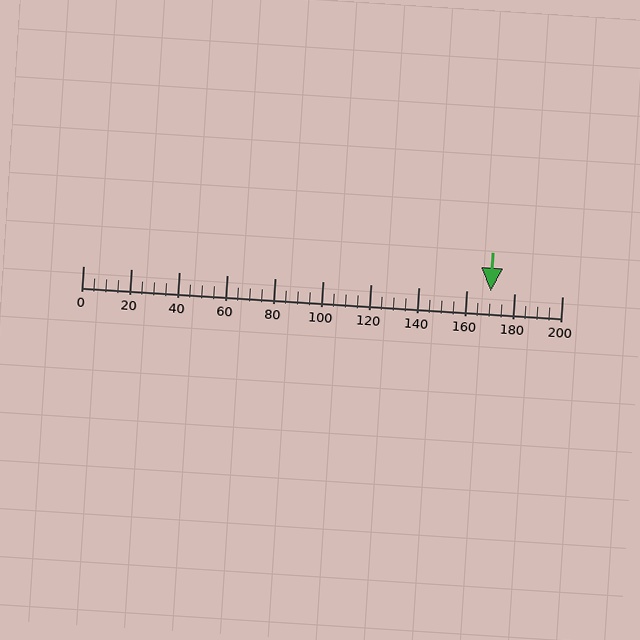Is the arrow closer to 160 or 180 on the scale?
The arrow is closer to 180.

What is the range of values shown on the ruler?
The ruler shows values from 0 to 200.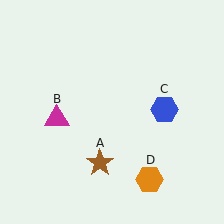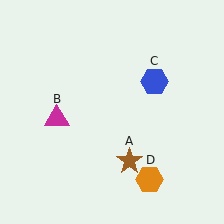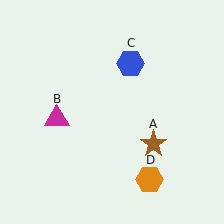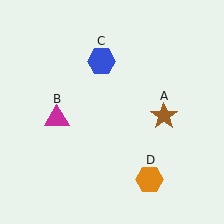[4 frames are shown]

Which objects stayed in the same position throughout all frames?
Magenta triangle (object B) and orange hexagon (object D) remained stationary.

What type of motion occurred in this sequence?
The brown star (object A), blue hexagon (object C) rotated counterclockwise around the center of the scene.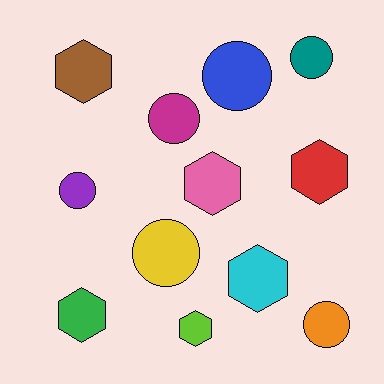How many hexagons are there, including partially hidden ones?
There are 6 hexagons.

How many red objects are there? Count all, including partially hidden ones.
There is 1 red object.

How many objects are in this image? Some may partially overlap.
There are 12 objects.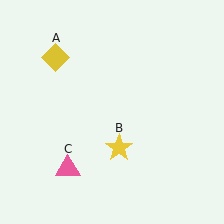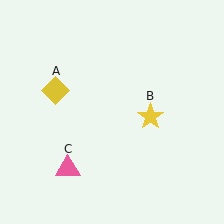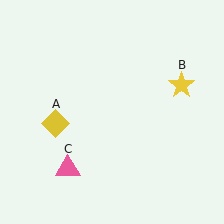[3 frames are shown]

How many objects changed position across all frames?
2 objects changed position: yellow diamond (object A), yellow star (object B).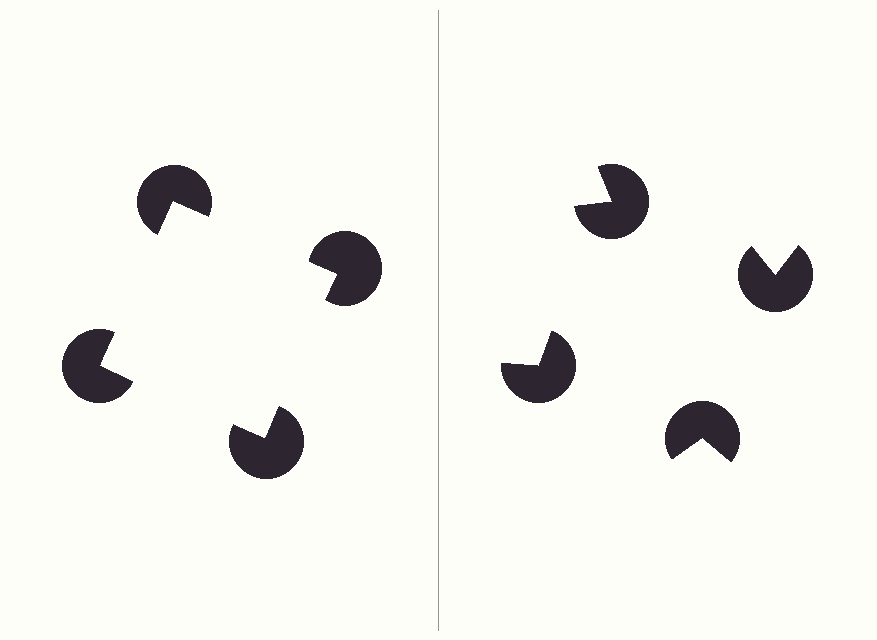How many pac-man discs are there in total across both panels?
8 — 4 on each side.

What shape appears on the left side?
An illusory square.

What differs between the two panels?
The pac-man discs are positioned identically on both sides; only the wedge orientations differ. On the left they align to a square; on the right they are misaligned.